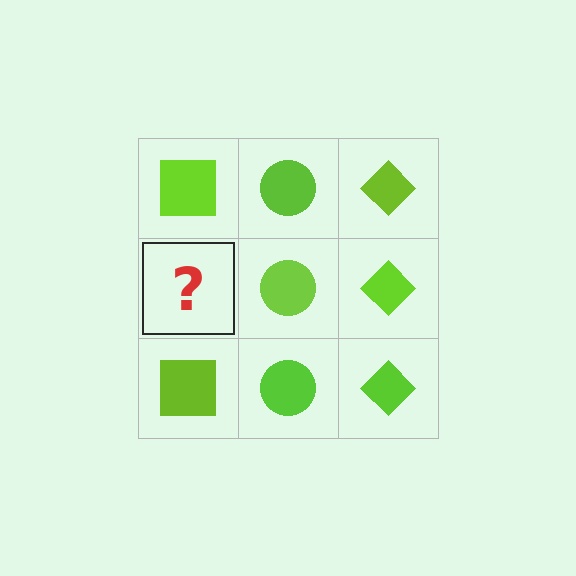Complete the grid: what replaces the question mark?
The question mark should be replaced with a lime square.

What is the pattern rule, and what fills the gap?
The rule is that each column has a consistent shape. The gap should be filled with a lime square.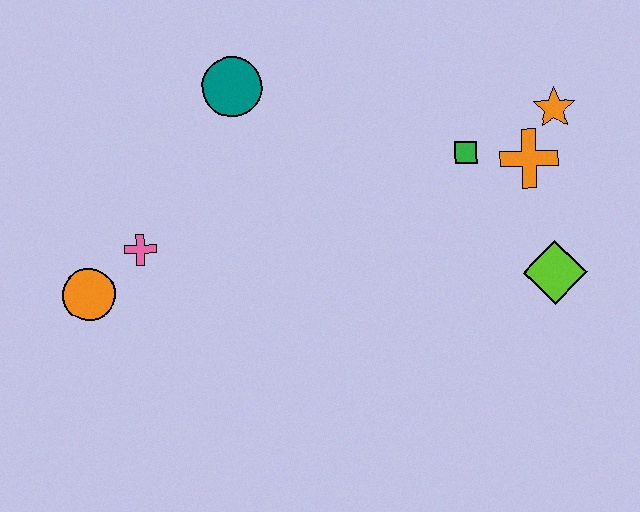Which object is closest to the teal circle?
The pink cross is closest to the teal circle.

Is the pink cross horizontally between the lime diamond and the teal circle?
No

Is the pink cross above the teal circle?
No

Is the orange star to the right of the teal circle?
Yes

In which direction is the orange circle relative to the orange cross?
The orange circle is to the left of the orange cross.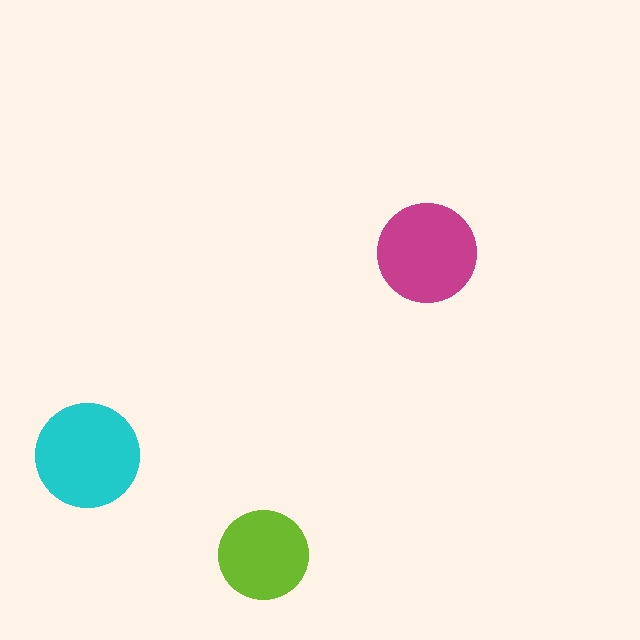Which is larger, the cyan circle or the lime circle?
The cyan one.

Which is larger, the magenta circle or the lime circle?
The magenta one.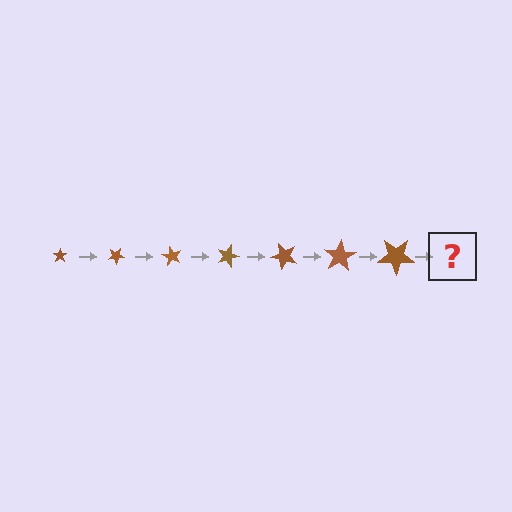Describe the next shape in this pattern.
It should be a star, larger than the previous one and rotated 210 degrees from the start.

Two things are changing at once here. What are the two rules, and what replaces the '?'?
The two rules are that the star grows larger each step and it rotates 30 degrees each step. The '?' should be a star, larger than the previous one and rotated 210 degrees from the start.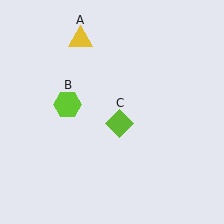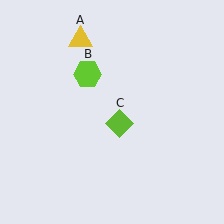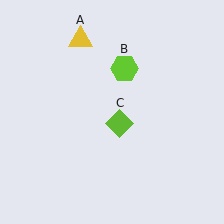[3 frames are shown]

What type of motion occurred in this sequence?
The lime hexagon (object B) rotated clockwise around the center of the scene.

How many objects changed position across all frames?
1 object changed position: lime hexagon (object B).